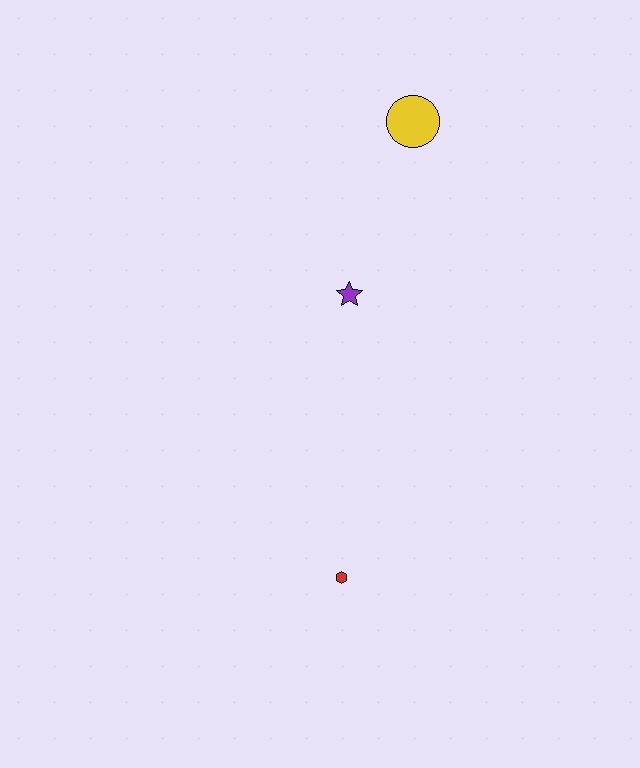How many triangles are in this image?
There are no triangles.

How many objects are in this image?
There are 3 objects.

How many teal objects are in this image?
There are no teal objects.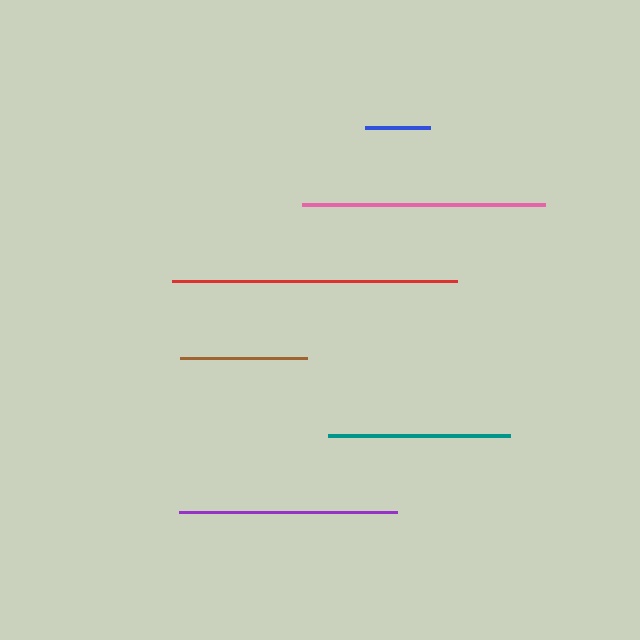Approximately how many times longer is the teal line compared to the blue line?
The teal line is approximately 2.8 times the length of the blue line.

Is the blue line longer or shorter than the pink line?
The pink line is longer than the blue line.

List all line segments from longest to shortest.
From longest to shortest: red, pink, purple, teal, brown, blue.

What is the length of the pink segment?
The pink segment is approximately 243 pixels long.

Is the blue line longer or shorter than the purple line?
The purple line is longer than the blue line.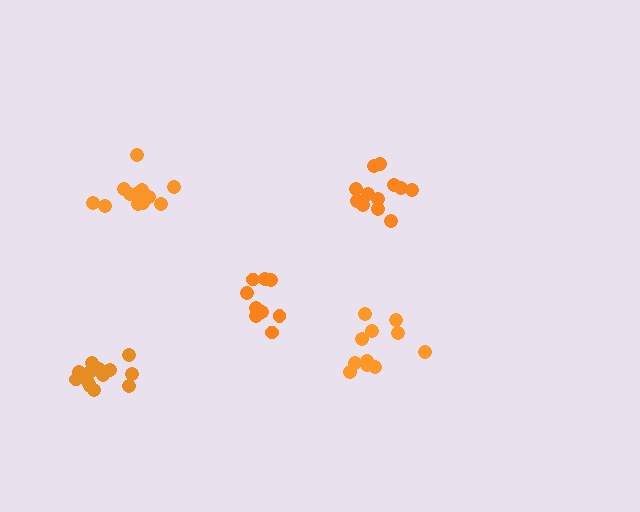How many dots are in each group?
Group 1: 14 dots, Group 2: 11 dots, Group 3: 14 dots, Group 4: 9 dots, Group 5: 12 dots (60 total).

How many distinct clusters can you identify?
There are 5 distinct clusters.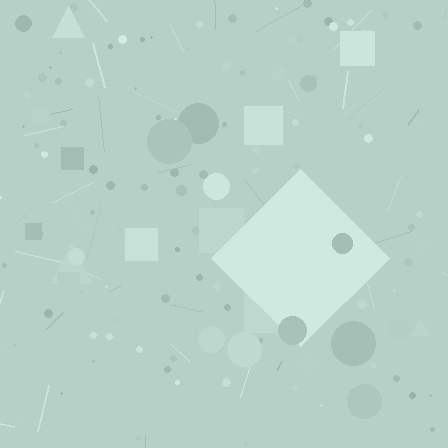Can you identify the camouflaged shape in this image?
The camouflaged shape is a diamond.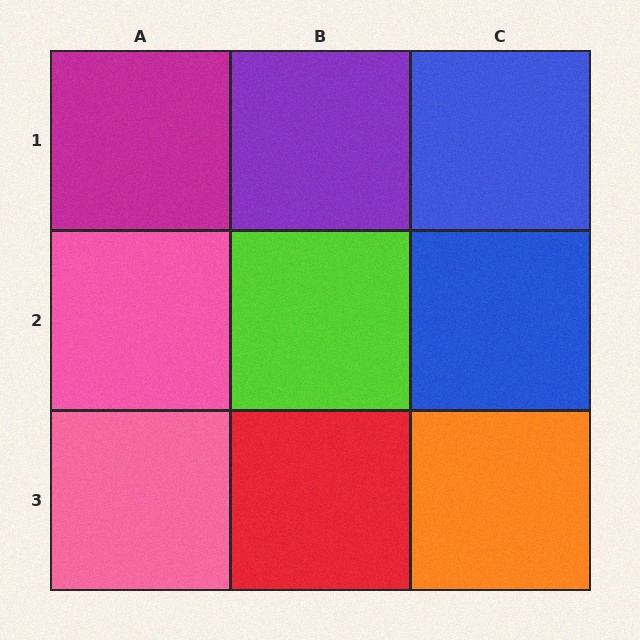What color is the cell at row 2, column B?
Lime.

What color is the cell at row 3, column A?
Pink.